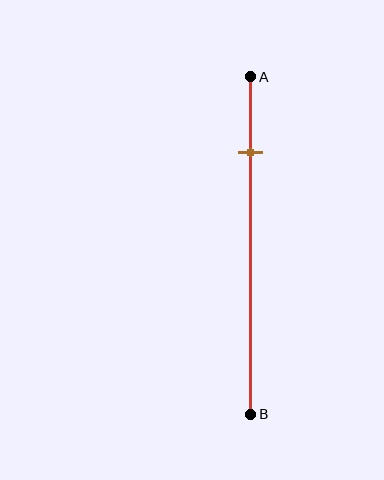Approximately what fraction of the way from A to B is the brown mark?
The brown mark is approximately 20% of the way from A to B.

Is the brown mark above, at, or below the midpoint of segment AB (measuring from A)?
The brown mark is above the midpoint of segment AB.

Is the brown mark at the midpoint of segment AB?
No, the mark is at about 20% from A, not at the 50% midpoint.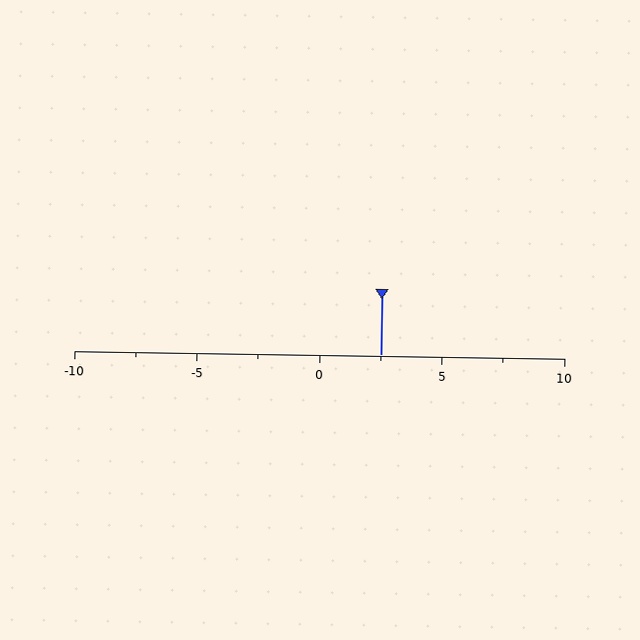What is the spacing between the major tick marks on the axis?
The major ticks are spaced 5 apart.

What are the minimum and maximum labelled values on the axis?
The axis runs from -10 to 10.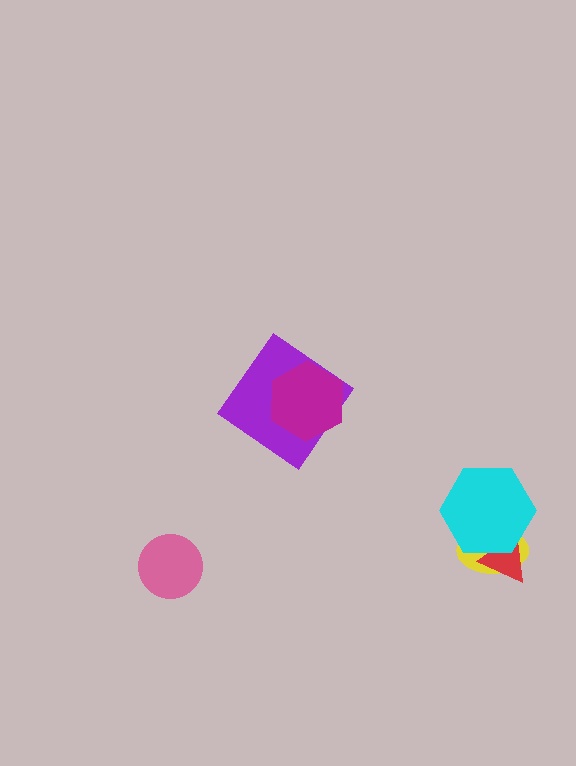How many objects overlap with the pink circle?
0 objects overlap with the pink circle.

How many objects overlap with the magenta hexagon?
1 object overlaps with the magenta hexagon.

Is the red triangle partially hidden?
Yes, it is partially covered by another shape.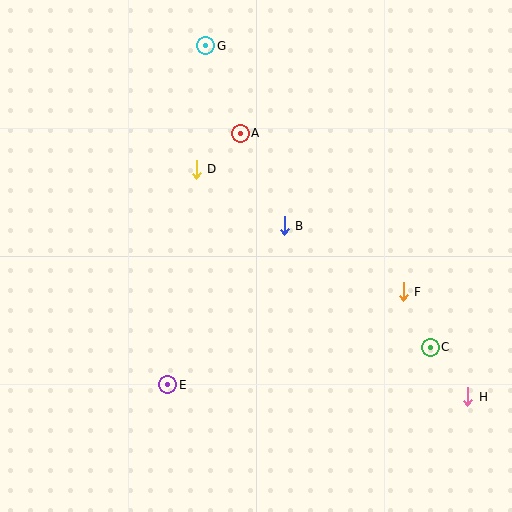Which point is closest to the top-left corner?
Point G is closest to the top-left corner.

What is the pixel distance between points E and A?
The distance between E and A is 262 pixels.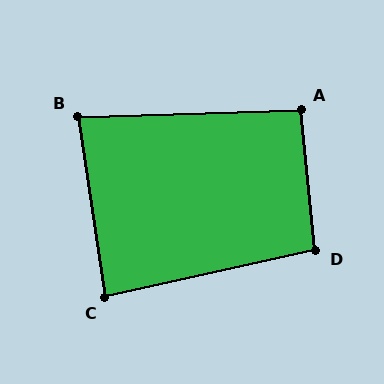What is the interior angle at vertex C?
Approximately 86 degrees (approximately right).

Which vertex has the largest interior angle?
D, at approximately 97 degrees.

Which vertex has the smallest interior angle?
B, at approximately 83 degrees.